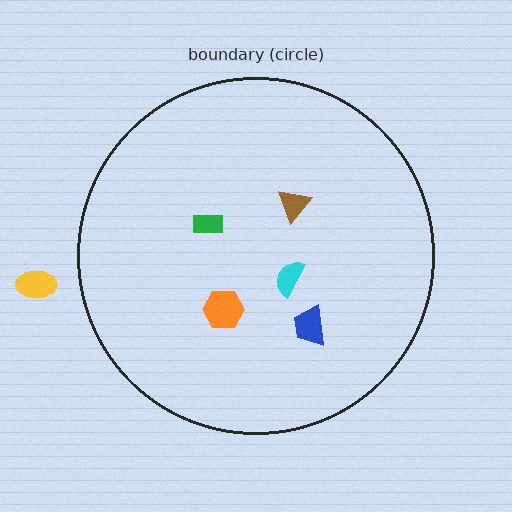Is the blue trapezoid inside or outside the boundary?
Inside.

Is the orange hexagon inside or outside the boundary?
Inside.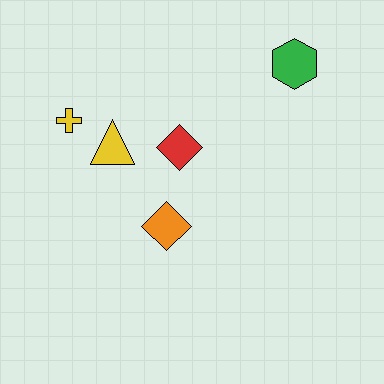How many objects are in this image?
There are 5 objects.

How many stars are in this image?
There are no stars.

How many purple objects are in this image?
There are no purple objects.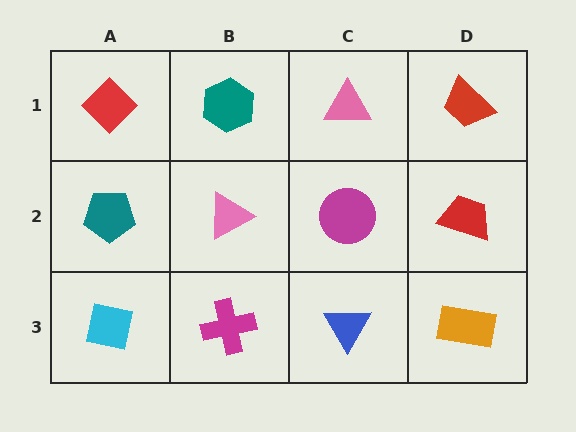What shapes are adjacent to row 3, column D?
A red trapezoid (row 2, column D), a blue triangle (row 3, column C).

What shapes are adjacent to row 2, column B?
A teal hexagon (row 1, column B), a magenta cross (row 3, column B), a teal pentagon (row 2, column A), a magenta circle (row 2, column C).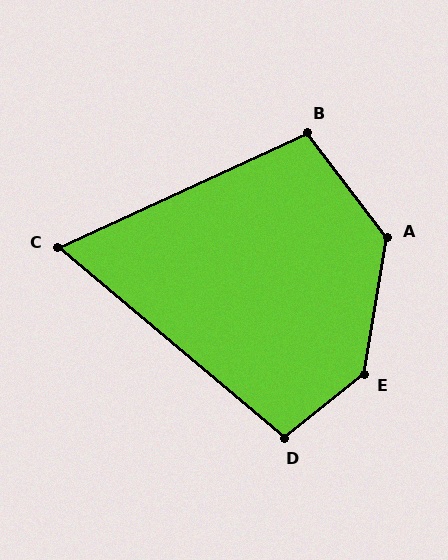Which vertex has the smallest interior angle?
C, at approximately 65 degrees.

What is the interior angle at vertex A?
Approximately 133 degrees (obtuse).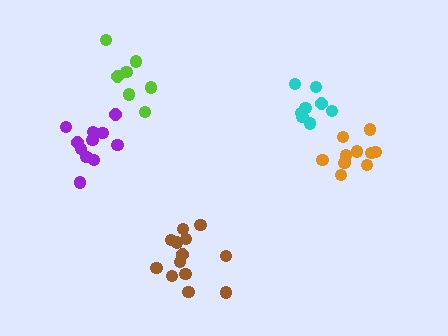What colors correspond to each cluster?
The clusters are colored: cyan, orange, brown, purple, lime.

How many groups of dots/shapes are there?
There are 5 groups.